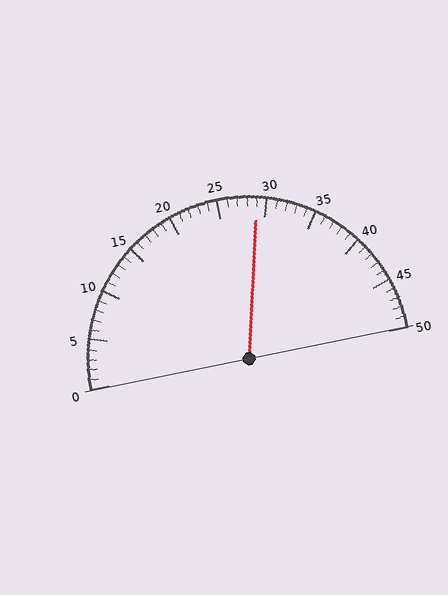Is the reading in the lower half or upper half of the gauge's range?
The reading is in the upper half of the range (0 to 50).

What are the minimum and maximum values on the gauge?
The gauge ranges from 0 to 50.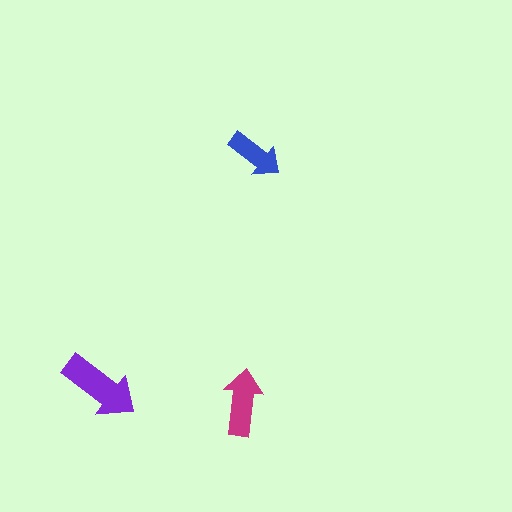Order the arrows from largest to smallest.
the purple one, the magenta one, the blue one.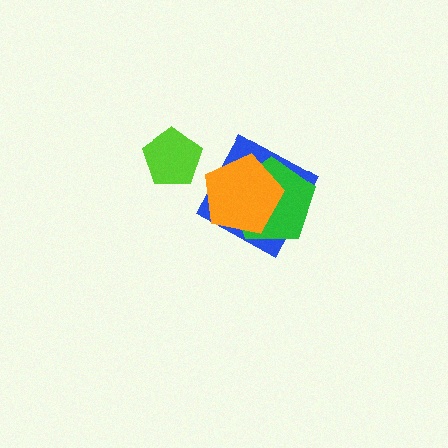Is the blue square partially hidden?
Yes, it is partially covered by another shape.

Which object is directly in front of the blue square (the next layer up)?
The green pentagon is directly in front of the blue square.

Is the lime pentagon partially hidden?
No, no other shape covers it.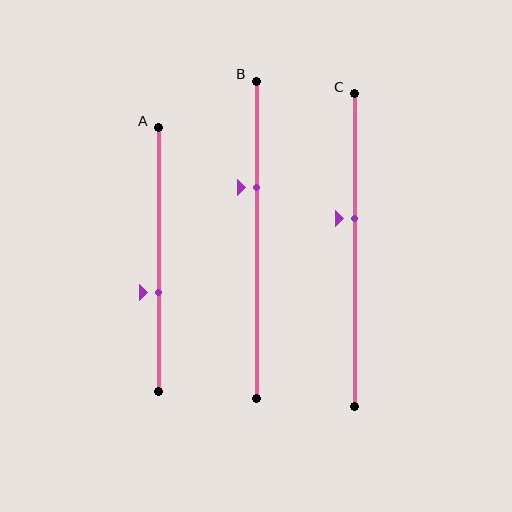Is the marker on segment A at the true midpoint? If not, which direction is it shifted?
No, the marker on segment A is shifted downward by about 13% of the segment length.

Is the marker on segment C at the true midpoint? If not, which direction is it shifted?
No, the marker on segment C is shifted upward by about 10% of the segment length.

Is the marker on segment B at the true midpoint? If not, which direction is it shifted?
No, the marker on segment B is shifted upward by about 16% of the segment length.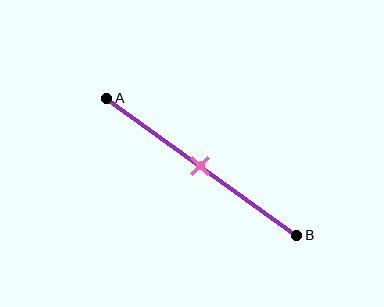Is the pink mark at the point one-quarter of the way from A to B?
No, the mark is at about 50% from A, not at the 25% one-quarter point.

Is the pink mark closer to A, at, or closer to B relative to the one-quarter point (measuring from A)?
The pink mark is closer to point B than the one-quarter point of segment AB.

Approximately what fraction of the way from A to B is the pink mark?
The pink mark is approximately 50% of the way from A to B.